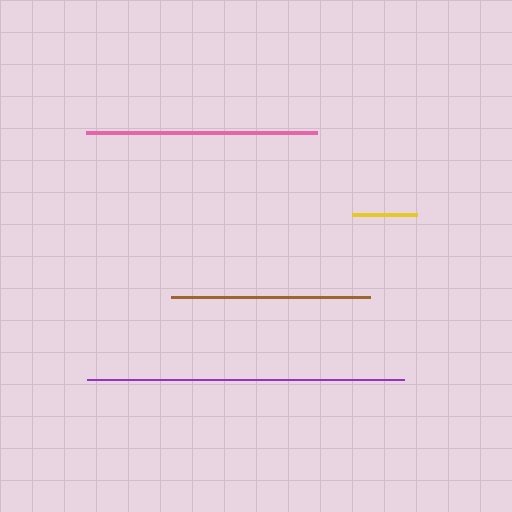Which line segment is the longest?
The purple line is the longest at approximately 317 pixels.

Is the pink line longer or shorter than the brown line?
The pink line is longer than the brown line.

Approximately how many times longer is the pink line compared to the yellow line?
The pink line is approximately 3.6 times the length of the yellow line.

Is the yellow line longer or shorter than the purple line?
The purple line is longer than the yellow line.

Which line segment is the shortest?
The yellow line is the shortest at approximately 64 pixels.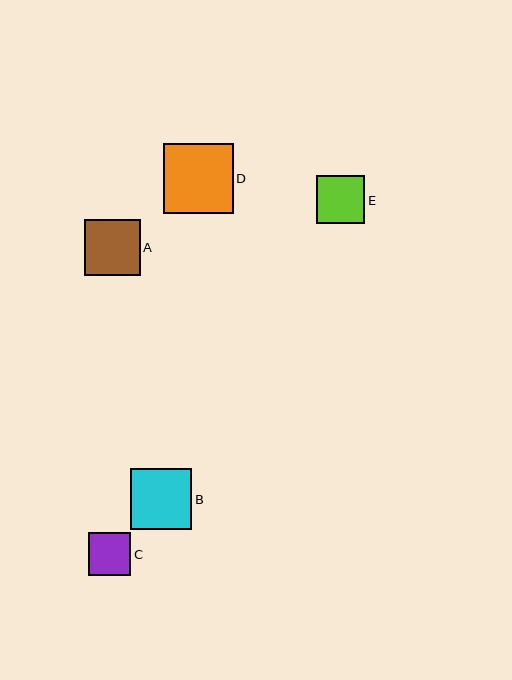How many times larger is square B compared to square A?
Square B is approximately 1.1 times the size of square A.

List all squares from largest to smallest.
From largest to smallest: D, B, A, E, C.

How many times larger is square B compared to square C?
Square B is approximately 1.5 times the size of square C.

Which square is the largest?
Square D is the largest with a size of approximately 70 pixels.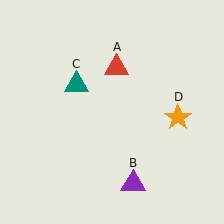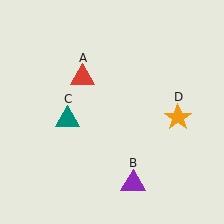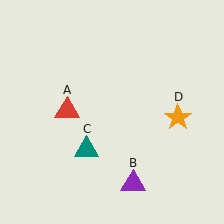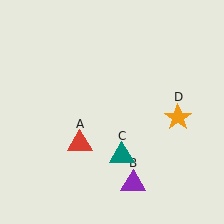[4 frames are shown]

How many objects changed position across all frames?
2 objects changed position: red triangle (object A), teal triangle (object C).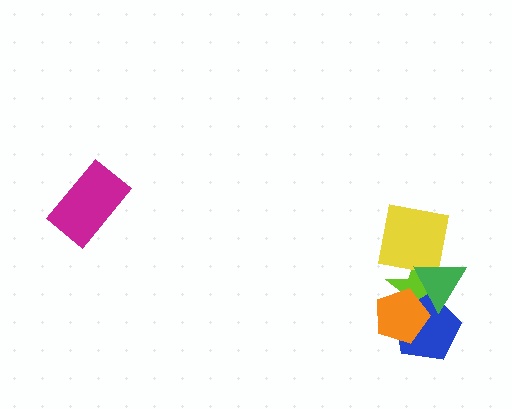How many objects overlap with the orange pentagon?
3 objects overlap with the orange pentagon.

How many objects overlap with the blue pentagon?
3 objects overlap with the blue pentagon.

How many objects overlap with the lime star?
4 objects overlap with the lime star.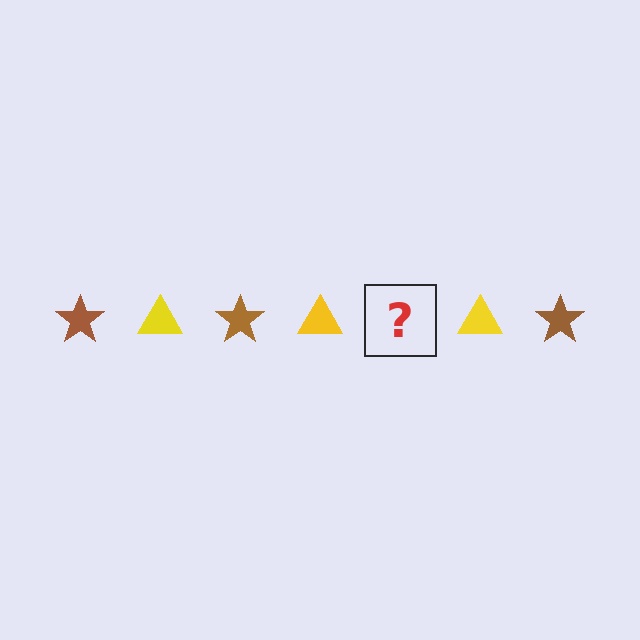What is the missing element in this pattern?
The missing element is a brown star.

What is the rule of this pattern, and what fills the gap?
The rule is that the pattern alternates between brown star and yellow triangle. The gap should be filled with a brown star.